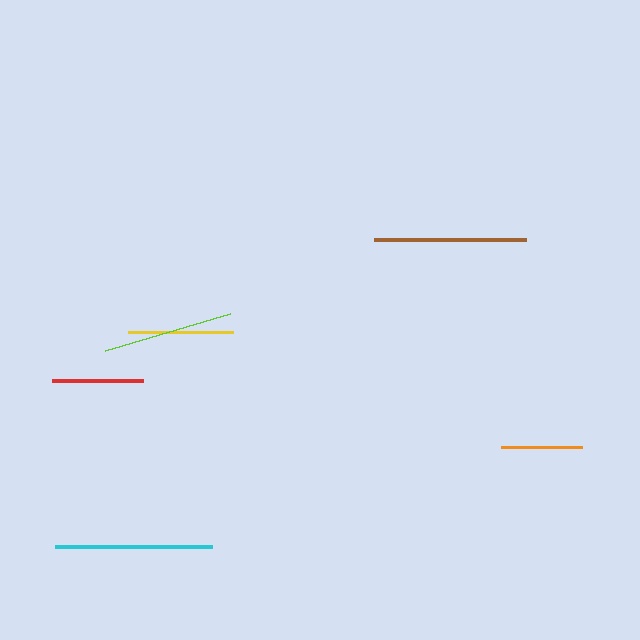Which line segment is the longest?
The cyan line is the longest at approximately 157 pixels.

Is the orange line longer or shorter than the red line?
The red line is longer than the orange line.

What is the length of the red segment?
The red segment is approximately 91 pixels long.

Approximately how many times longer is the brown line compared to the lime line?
The brown line is approximately 1.2 times the length of the lime line.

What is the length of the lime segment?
The lime segment is approximately 130 pixels long.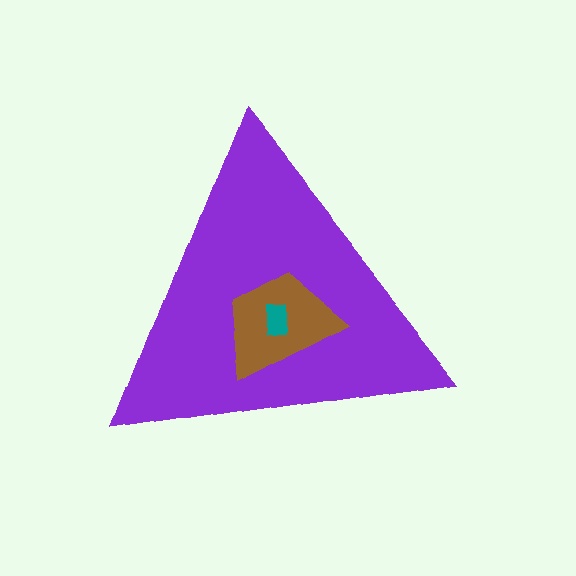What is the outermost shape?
The purple triangle.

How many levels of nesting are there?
3.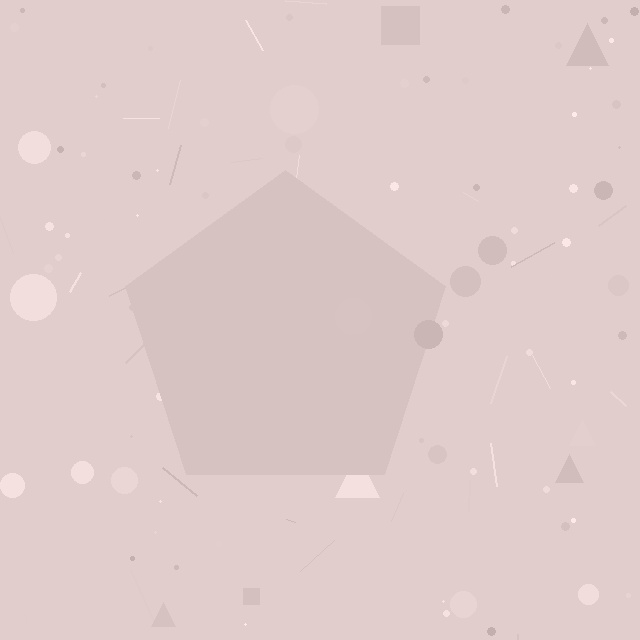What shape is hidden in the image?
A pentagon is hidden in the image.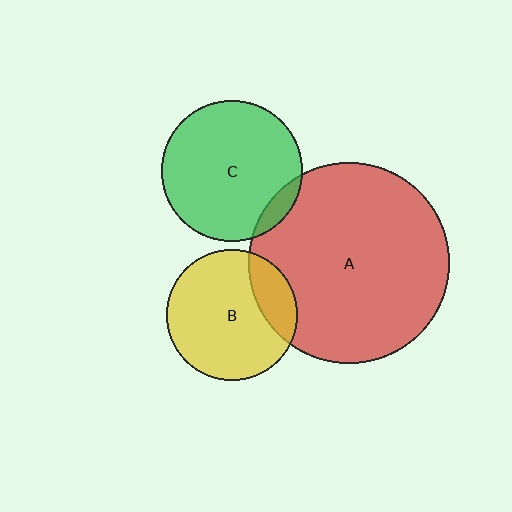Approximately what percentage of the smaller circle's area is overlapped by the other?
Approximately 20%.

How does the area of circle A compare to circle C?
Approximately 2.0 times.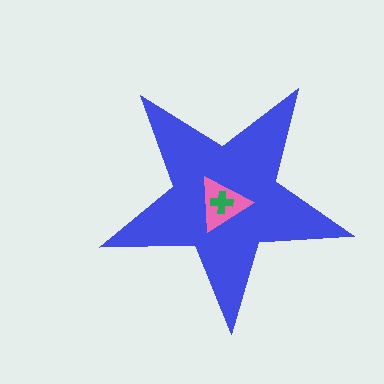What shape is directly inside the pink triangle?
The green cross.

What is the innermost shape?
The green cross.